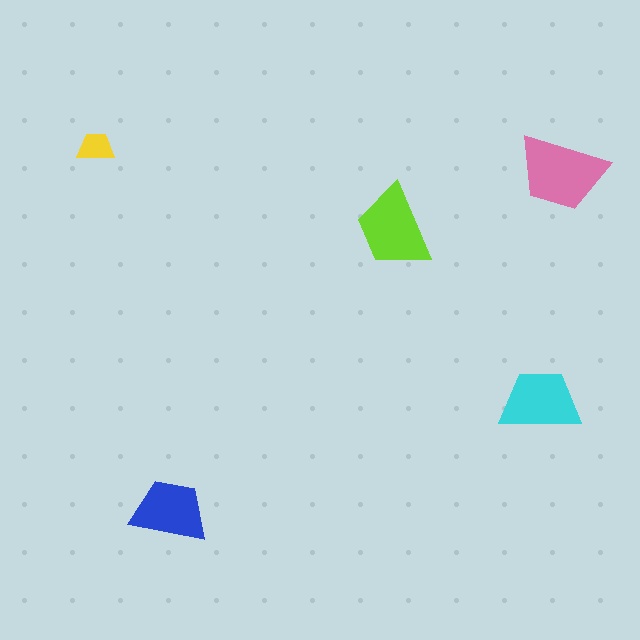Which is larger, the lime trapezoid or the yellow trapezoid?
The lime one.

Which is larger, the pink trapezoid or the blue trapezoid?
The pink one.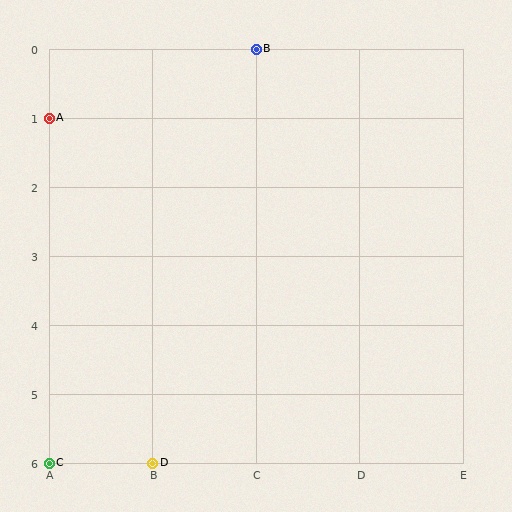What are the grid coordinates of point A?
Point A is at grid coordinates (A, 1).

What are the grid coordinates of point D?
Point D is at grid coordinates (B, 6).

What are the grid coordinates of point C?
Point C is at grid coordinates (A, 6).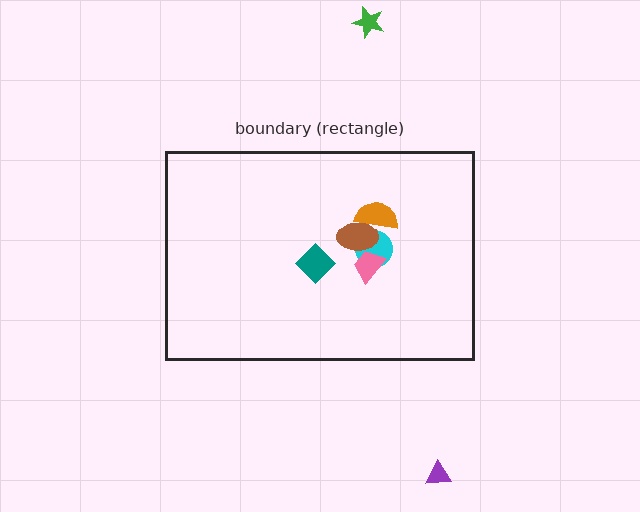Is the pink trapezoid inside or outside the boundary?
Inside.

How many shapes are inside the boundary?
5 inside, 2 outside.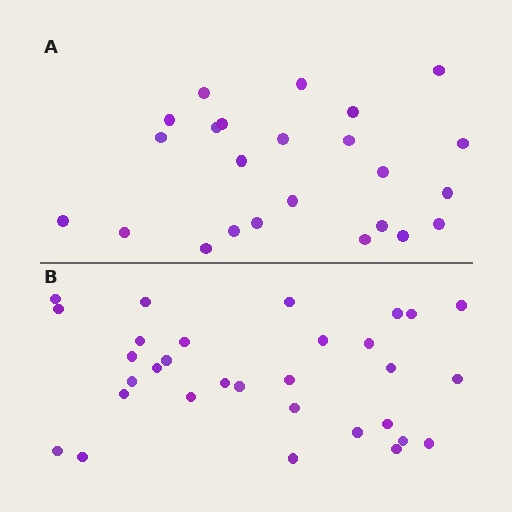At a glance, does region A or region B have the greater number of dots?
Region B (the bottom region) has more dots.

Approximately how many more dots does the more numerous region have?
Region B has roughly 8 or so more dots than region A.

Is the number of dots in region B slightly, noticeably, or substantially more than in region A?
Region B has noticeably more, but not dramatically so. The ratio is roughly 1.3 to 1.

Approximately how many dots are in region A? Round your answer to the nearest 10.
About 20 dots. (The exact count is 24, which rounds to 20.)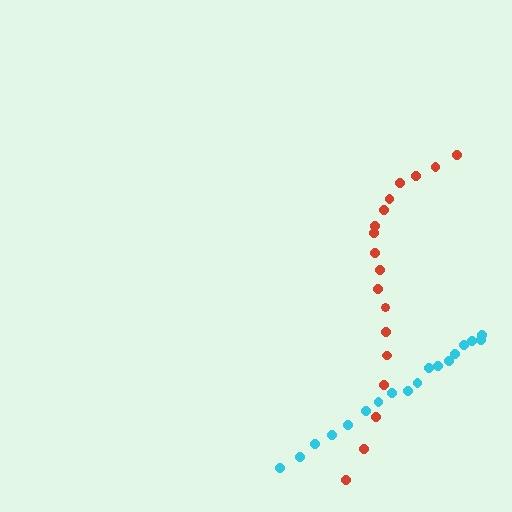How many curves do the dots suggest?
There are 2 distinct paths.